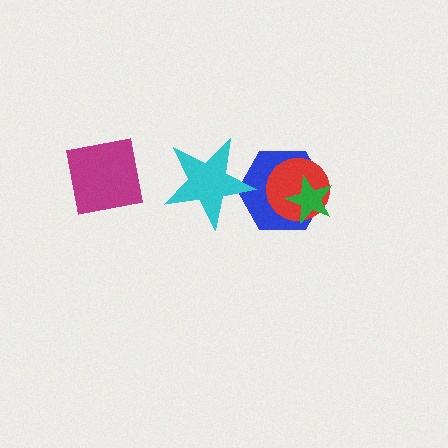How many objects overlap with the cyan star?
1 object overlaps with the cyan star.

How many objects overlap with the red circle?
2 objects overlap with the red circle.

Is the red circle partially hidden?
Yes, it is partially covered by another shape.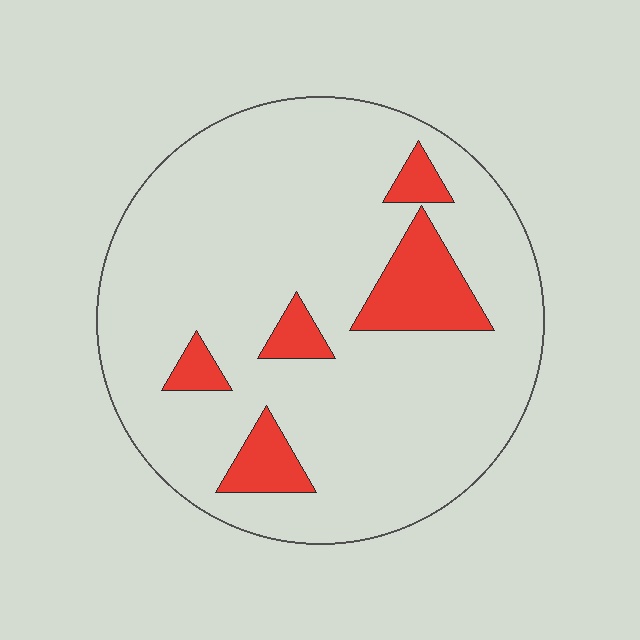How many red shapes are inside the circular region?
5.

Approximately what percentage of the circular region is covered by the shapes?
Approximately 15%.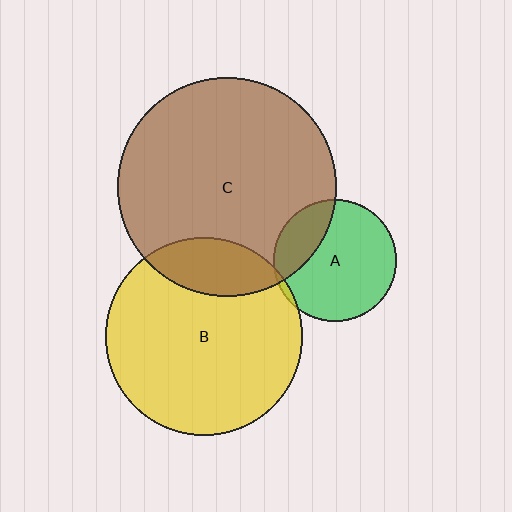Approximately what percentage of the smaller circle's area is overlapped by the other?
Approximately 20%.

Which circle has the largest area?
Circle C (brown).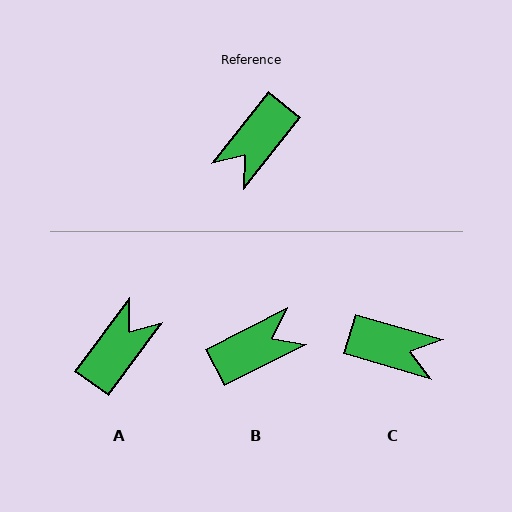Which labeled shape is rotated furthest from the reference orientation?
A, about 178 degrees away.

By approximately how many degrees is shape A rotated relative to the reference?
Approximately 178 degrees clockwise.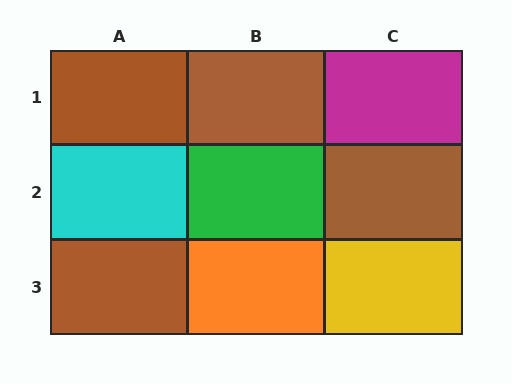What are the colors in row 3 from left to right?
Brown, orange, yellow.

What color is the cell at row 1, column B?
Brown.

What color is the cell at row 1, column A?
Brown.